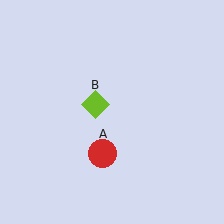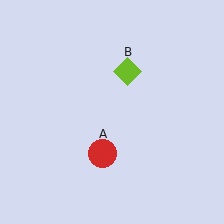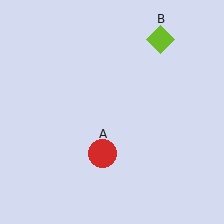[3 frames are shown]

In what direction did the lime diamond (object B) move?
The lime diamond (object B) moved up and to the right.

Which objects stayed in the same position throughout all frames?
Red circle (object A) remained stationary.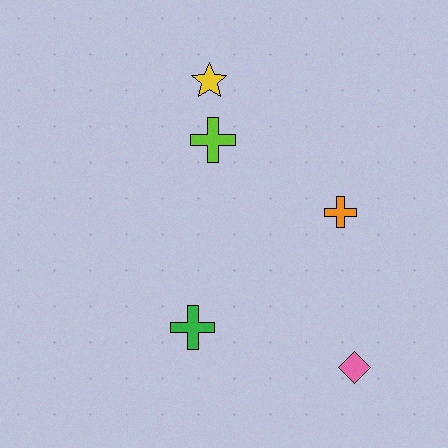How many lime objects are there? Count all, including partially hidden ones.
There is 1 lime object.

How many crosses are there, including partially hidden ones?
There are 3 crosses.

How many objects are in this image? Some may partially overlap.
There are 5 objects.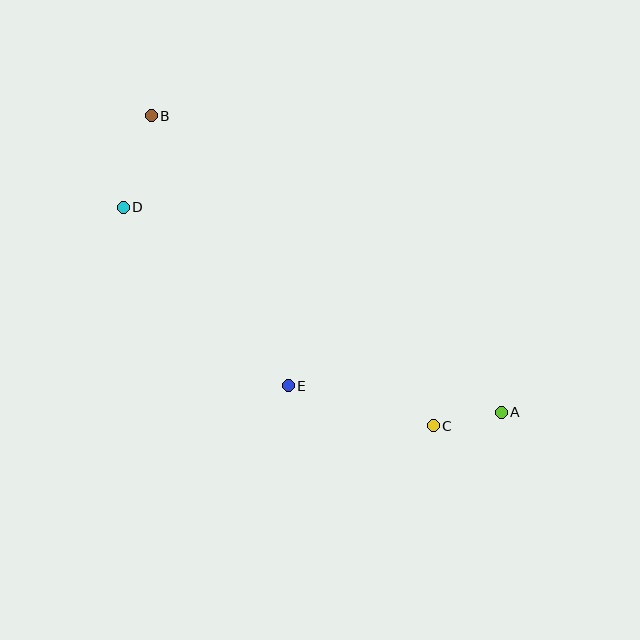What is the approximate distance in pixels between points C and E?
The distance between C and E is approximately 150 pixels.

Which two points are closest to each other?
Points A and C are closest to each other.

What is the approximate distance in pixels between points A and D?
The distance between A and D is approximately 430 pixels.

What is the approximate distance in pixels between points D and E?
The distance between D and E is approximately 243 pixels.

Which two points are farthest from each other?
Points A and B are farthest from each other.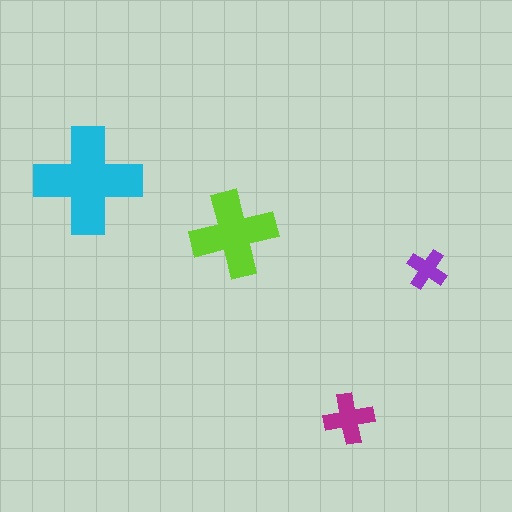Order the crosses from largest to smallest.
the cyan one, the lime one, the magenta one, the purple one.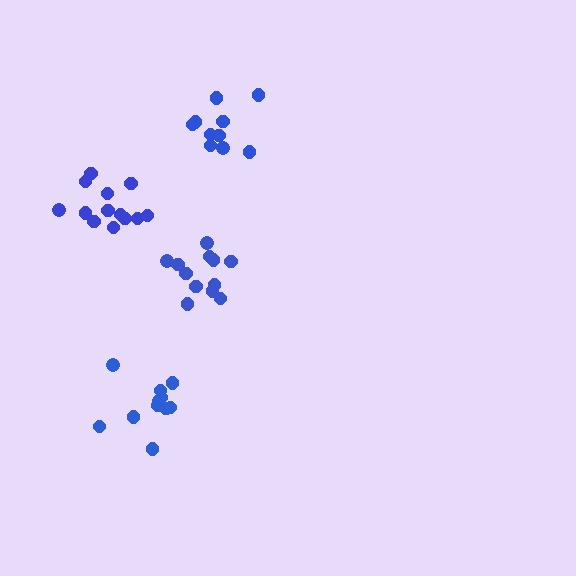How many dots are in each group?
Group 1: 11 dots, Group 2: 13 dots, Group 3: 10 dots, Group 4: 12 dots (46 total).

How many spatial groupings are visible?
There are 4 spatial groupings.